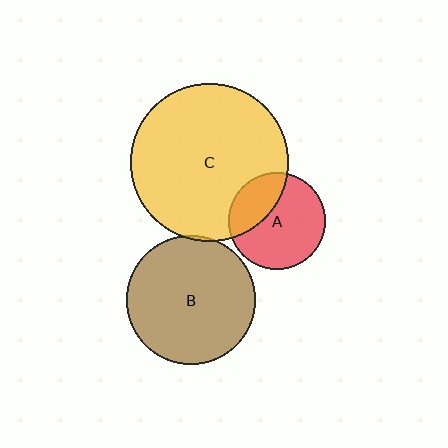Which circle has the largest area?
Circle C (yellow).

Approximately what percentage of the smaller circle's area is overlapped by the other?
Approximately 30%.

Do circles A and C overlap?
Yes.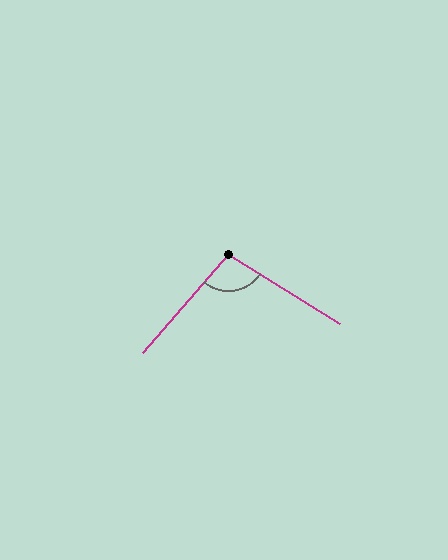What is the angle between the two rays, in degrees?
Approximately 99 degrees.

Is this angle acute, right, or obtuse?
It is obtuse.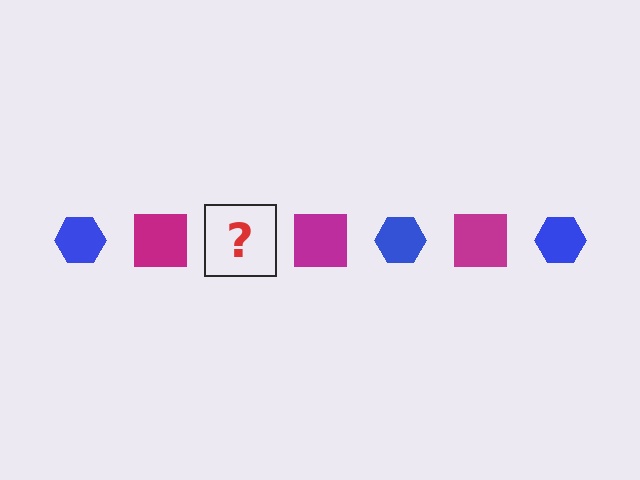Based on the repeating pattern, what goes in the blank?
The blank should be a blue hexagon.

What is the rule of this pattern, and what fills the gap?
The rule is that the pattern alternates between blue hexagon and magenta square. The gap should be filled with a blue hexagon.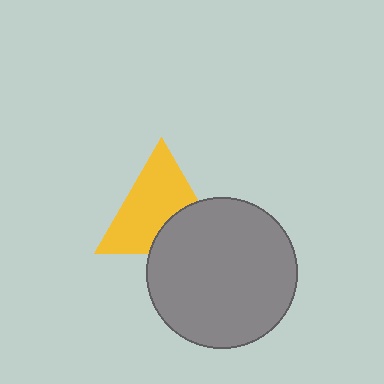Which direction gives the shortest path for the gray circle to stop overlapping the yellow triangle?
Moving down gives the shortest separation.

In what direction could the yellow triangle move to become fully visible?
The yellow triangle could move up. That would shift it out from behind the gray circle entirely.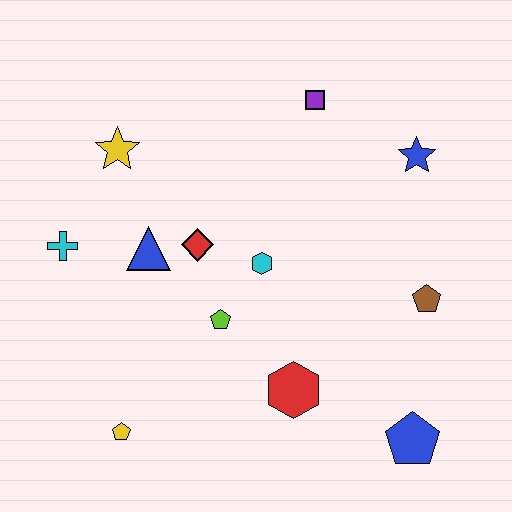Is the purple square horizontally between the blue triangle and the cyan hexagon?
No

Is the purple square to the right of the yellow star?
Yes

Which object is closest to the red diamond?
The blue triangle is closest to the red diamond.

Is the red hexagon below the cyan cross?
Yes